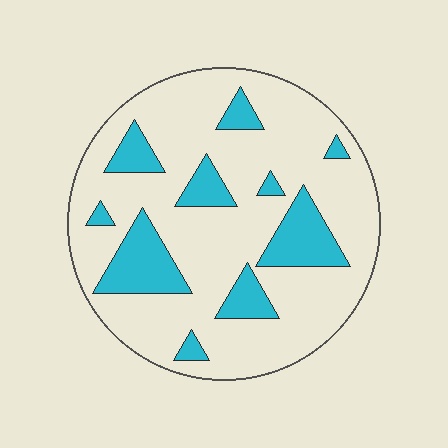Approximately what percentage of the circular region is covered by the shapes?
Approximately 20%.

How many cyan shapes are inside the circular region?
10.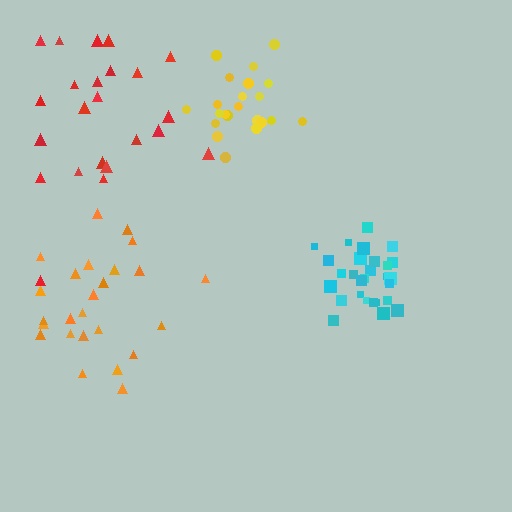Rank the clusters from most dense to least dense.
cyan, yellow, orange, red.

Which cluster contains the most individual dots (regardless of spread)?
Cyan (29).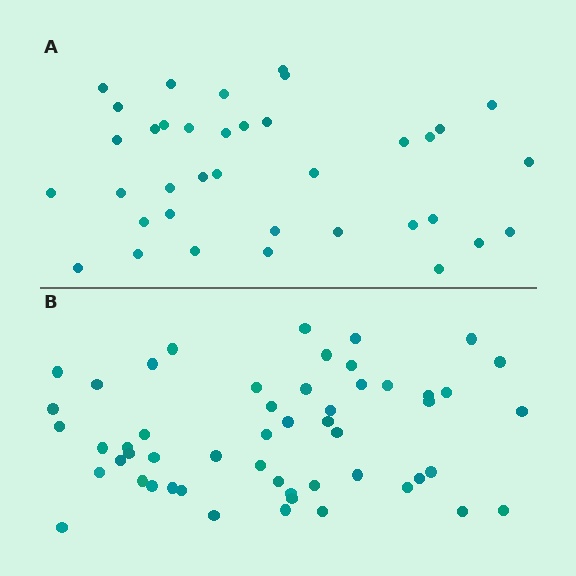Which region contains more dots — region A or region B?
Region B (the bottom region) has more dots.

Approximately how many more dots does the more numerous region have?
Region B has approximately 15 more dots than region A.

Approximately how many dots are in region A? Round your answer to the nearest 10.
About 40 dots. (The exact count is 37, which rounds to 40.)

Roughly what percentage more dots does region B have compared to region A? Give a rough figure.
About 45% more.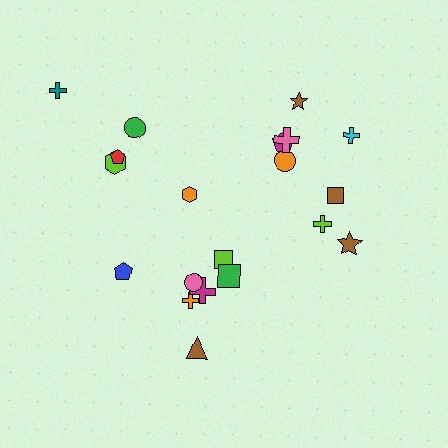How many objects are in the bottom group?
There are 6 objects.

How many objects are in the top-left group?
There are 6 objects.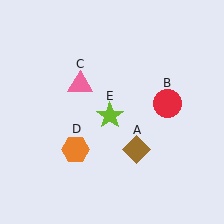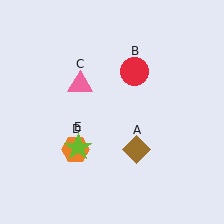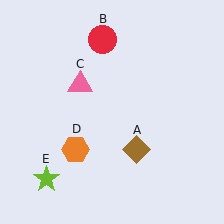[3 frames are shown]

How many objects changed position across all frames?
2 objects changed position: red circle (object B), lime star (object E).